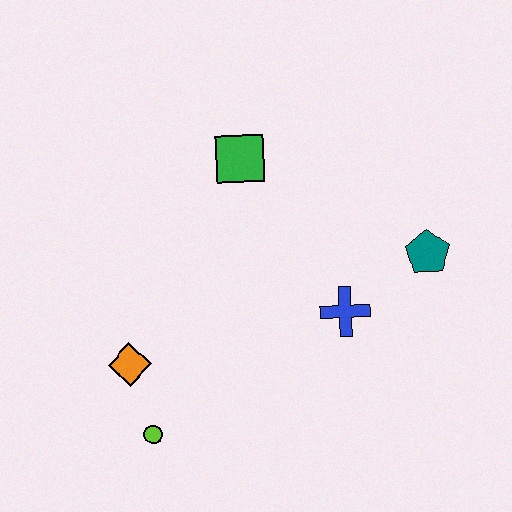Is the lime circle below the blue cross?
Yes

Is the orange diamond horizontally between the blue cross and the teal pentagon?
No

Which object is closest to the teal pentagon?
The blue cross is closest to the teal pentagon.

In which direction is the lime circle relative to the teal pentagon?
The lime circle is to the left of the teal pentagon.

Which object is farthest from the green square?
The lime circle is farthest from the green square.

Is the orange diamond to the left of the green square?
Yes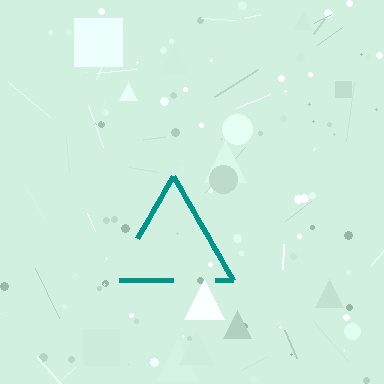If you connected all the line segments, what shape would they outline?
They would outline a triangle.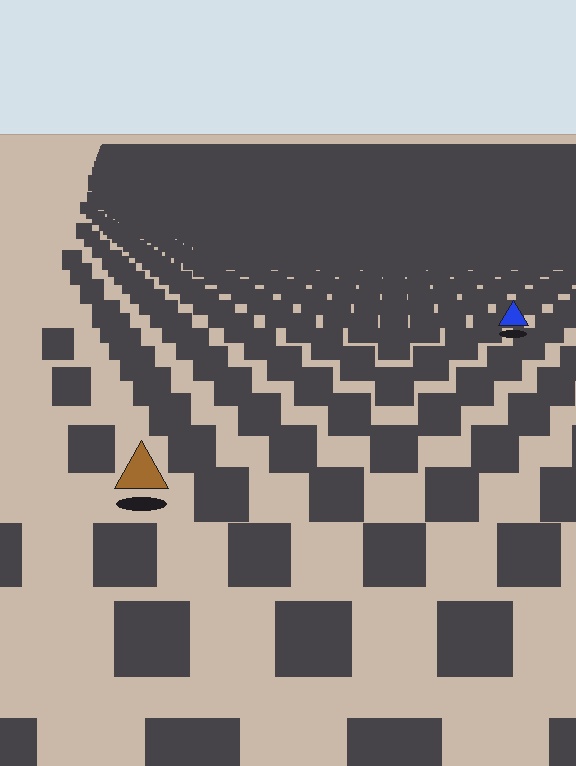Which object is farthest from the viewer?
The blue triangle is farthest from the viewer. It appears smaller and the ground texture around it is denser.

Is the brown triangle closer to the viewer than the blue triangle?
Yes. The brown triangle is closer — you can tell from the texture gradient: the ground texture is coarser near it.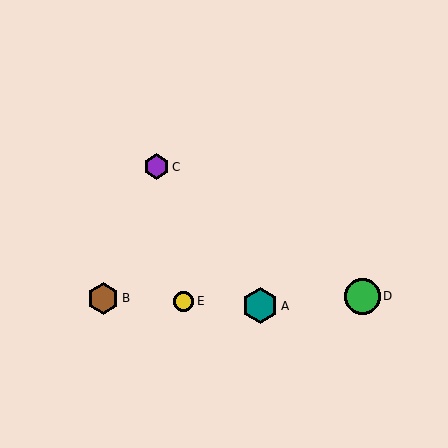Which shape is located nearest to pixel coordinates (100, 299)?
The brown hexagon (labeled B) at (103, 298) is nearest to that location.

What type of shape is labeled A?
Shape A is a teal hexagon.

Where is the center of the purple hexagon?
The center of the purple hexagon is at (156, 167).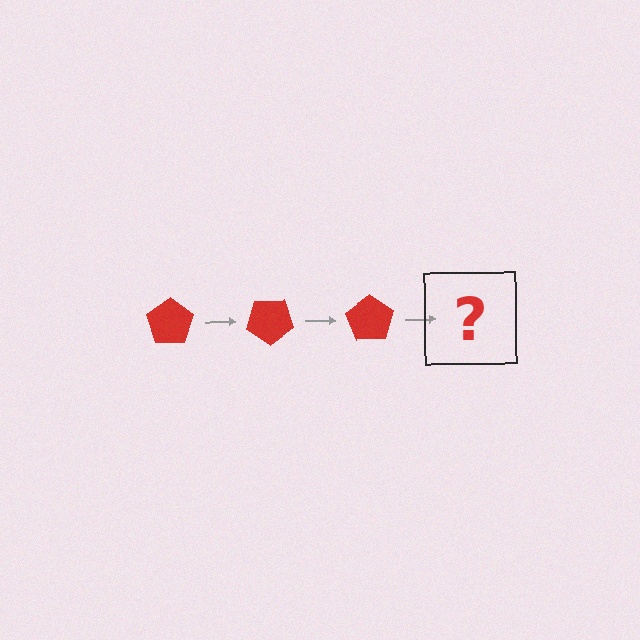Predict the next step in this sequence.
The next step is a red pentagon rotated 105 degrees.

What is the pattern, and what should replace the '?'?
The pattern is that the pentagon rotates 35 degrees each step. The '?' should be a red pentagon rotated 105 degrees.